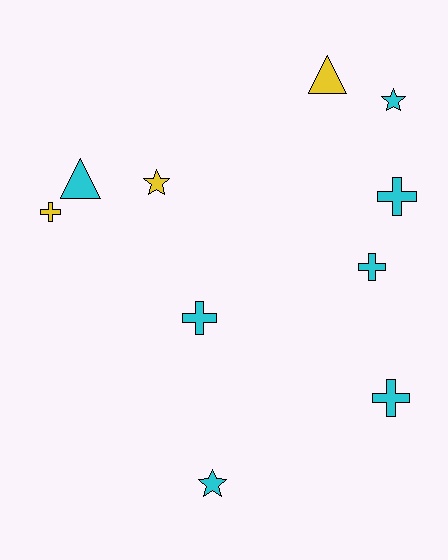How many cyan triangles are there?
There is 1 cyan triangle.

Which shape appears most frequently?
Cross, with 5 objects.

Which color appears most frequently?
Cyan, with 7 objects.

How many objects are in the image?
There are 10 objects.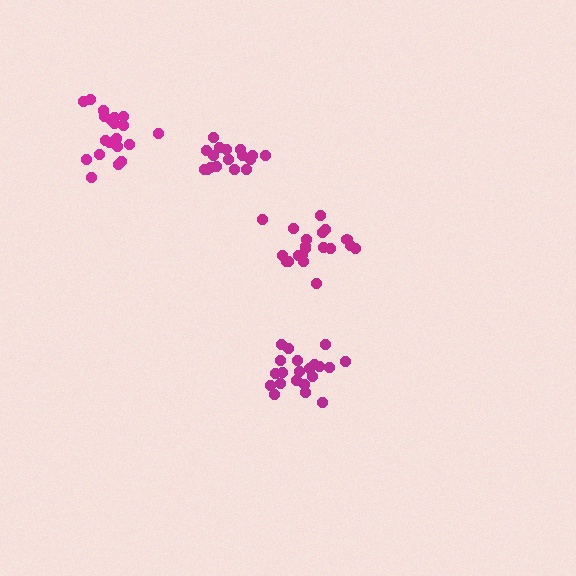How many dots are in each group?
Group 1: 21 dots, Group 2: 20 dots, Group 3: 20 dots, Group 4: 17 dots (78 total).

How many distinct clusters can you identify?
There are 4 distinct clusters.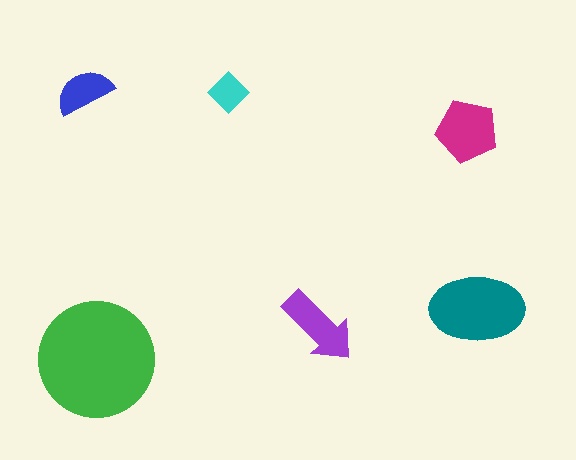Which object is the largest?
The green circle.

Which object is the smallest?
The cyan diamond.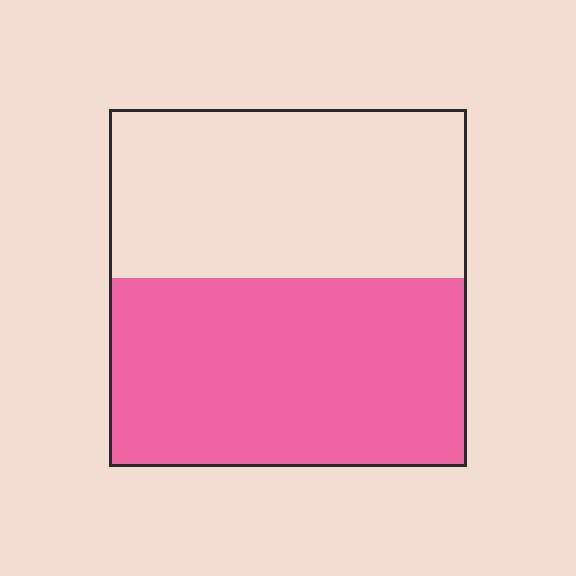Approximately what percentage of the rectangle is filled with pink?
Approximately 55%.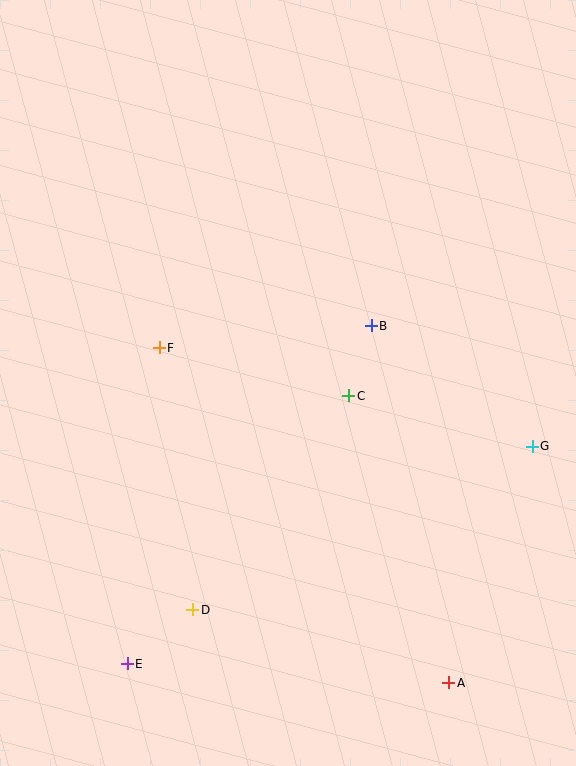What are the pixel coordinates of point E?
Point E is at (127, 664).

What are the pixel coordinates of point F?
Point F is at (159, 348).